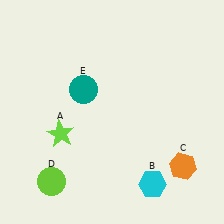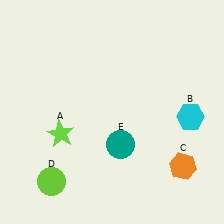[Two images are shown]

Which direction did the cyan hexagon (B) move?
The cyan hexagon (B) moved up.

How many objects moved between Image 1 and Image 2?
2 objects moved between the two images.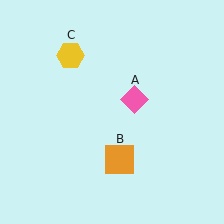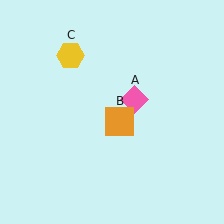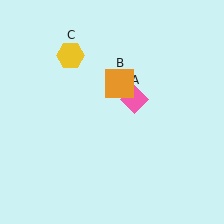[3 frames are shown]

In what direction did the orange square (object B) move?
The orange square (object B) moved up.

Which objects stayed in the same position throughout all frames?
Pink diamond (object A) and yellow hexagon (object C) remained stationary.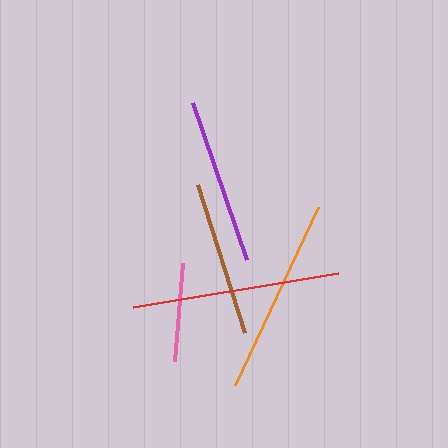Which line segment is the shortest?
The pink line is the shortest at approximately 98 pixels.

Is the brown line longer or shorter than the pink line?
The brown line is longer than the pink line.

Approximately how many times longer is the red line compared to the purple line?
The red line is approximately 1.3 times the length of the purple line.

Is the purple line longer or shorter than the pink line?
The purple line is longer than the pink line.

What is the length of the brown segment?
The brown segment is approximately 155 pixels long.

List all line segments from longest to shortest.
From longest to shortest: red, orange, purple, brown, pink.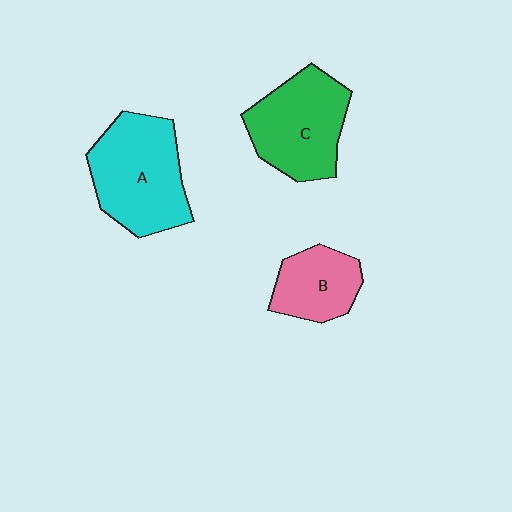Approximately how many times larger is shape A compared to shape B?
Approximately 1.7 times.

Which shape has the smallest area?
Shape B (pink).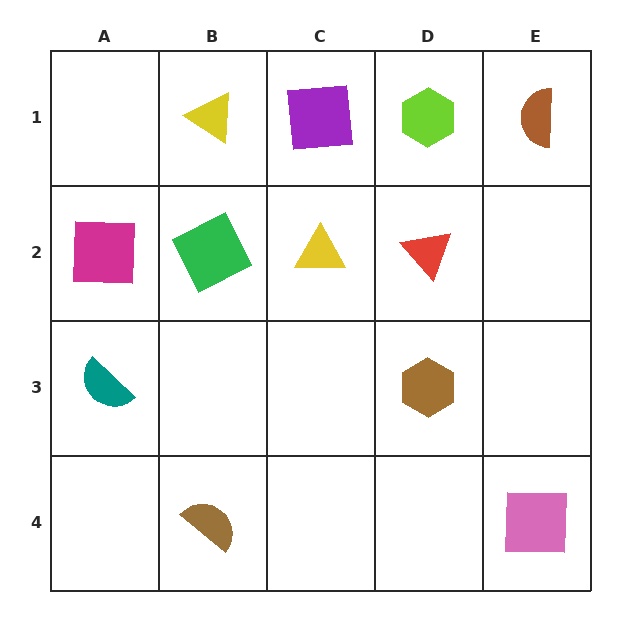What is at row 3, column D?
A brown hexagon.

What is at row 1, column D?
A lime hexagon.